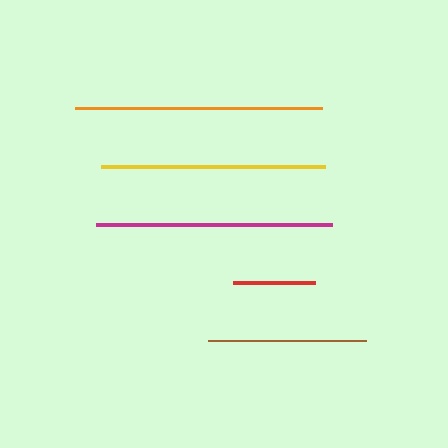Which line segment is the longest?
The orange line is the longest at approximately 247 pixels.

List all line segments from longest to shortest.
From longest to shortest: orange, magenta, yellow, brown, red.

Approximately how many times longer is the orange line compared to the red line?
The orange line is approximately 3.0 times the length of the red line.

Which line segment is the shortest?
The red line is the shortest at approximately 82 pixels.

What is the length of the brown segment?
The brown segment is approximately 158 pixels long.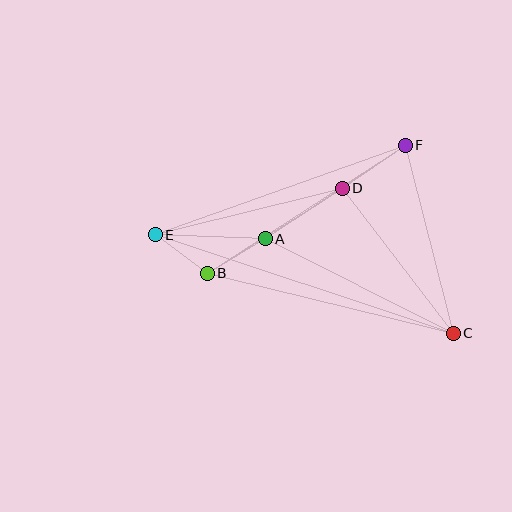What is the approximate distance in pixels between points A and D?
The distance between A and D is approximately 92 pixels.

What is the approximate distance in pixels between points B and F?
The distance between B and F is approximately 236 pixels.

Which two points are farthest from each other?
Points C and E are farthest from each other.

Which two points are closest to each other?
Points B and E are closest to each other.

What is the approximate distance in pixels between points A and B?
The distance between A and B is approximately 68 pixels.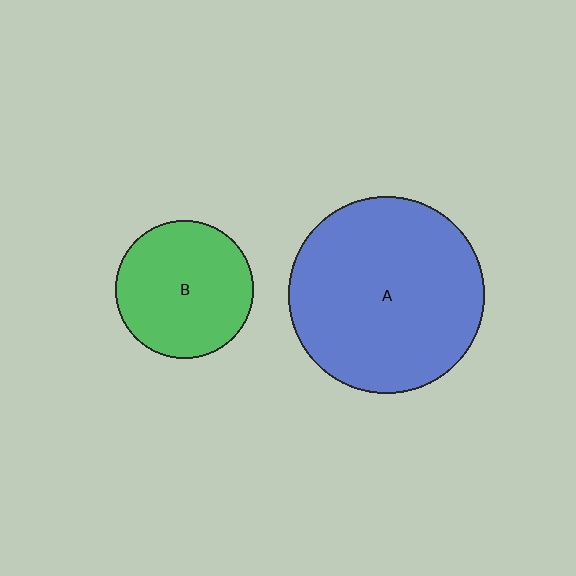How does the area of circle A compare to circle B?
Approximately 2.0 times.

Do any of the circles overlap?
No, none of the circles overlap.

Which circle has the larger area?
Circle A (blue).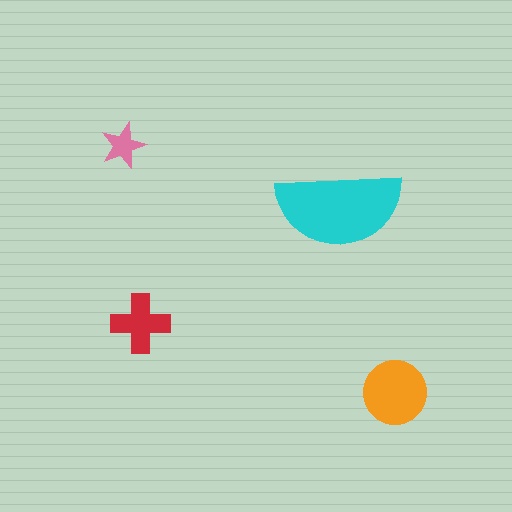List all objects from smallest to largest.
The pink star, the red cross, the orange circle, the cyan semicircle.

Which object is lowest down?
The orange circle is bottommost.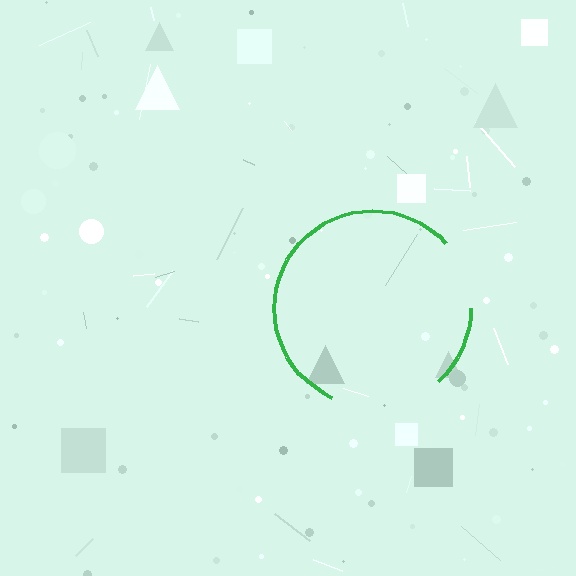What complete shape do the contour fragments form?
The contour fragments form a circle.